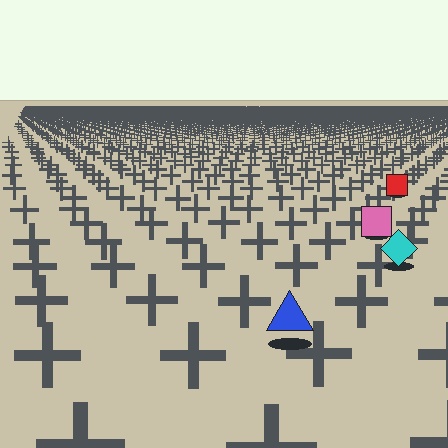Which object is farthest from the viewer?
The red square is farthest from the viewer. It appears smaller and the ground texture around it is denser.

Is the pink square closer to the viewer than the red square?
Yes. The pink square is closer — you can tell from the texture gradient: the ground texture is coarser near it.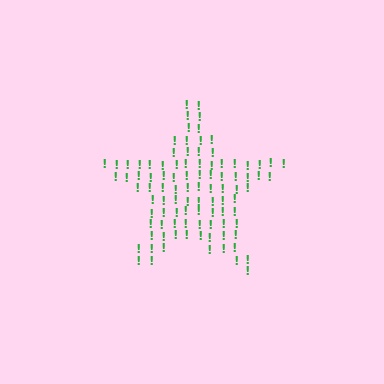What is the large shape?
The large shape is a star.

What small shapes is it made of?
It is made of small exclamation marks.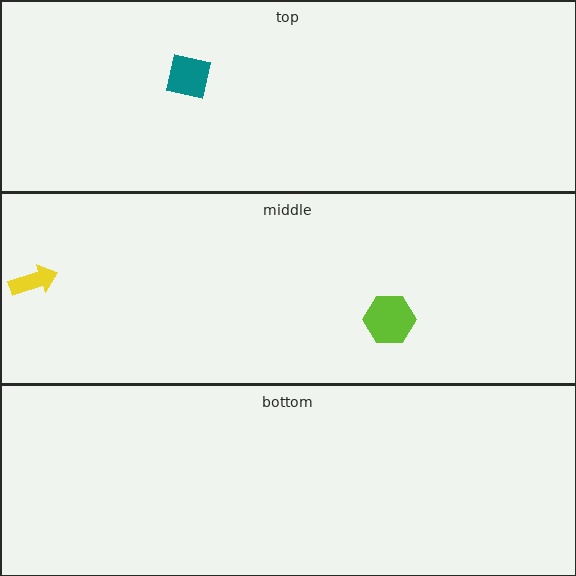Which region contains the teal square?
The top region.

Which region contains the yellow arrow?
The middle region.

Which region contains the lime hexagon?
The middle region.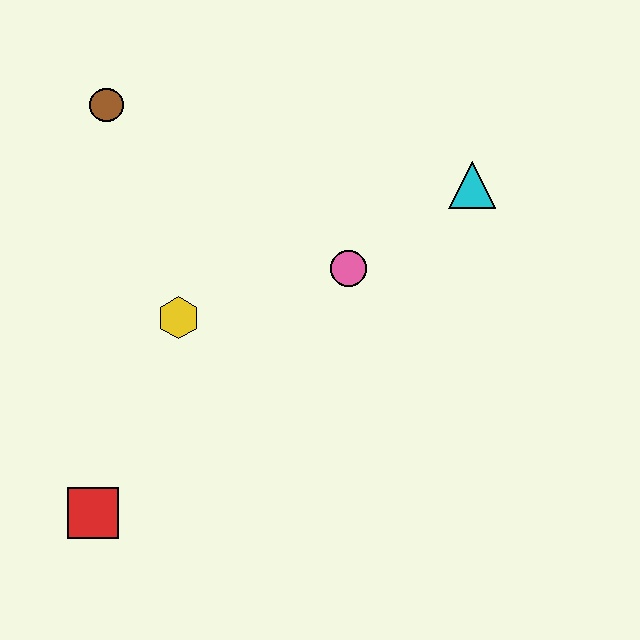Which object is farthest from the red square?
The cyan triangle is farthest from the red square.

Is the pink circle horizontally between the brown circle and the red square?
No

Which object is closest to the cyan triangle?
The pink circle is closest to the cyan triangle.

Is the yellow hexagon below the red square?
No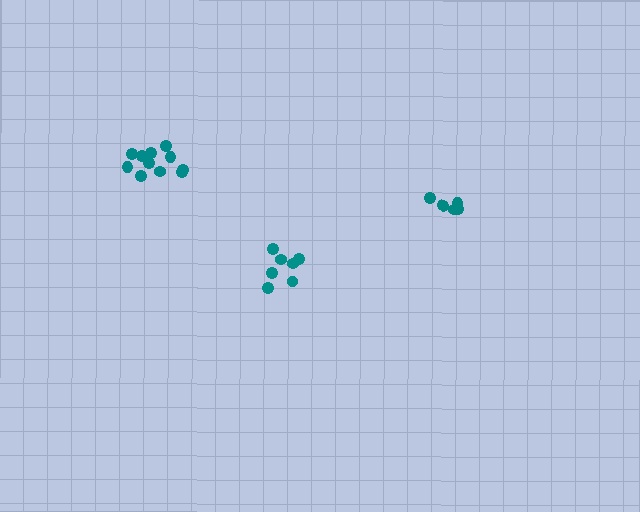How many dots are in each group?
Group 1: 5 dots, Group 2: 11 dots, Group 3: 7 dots (23 total).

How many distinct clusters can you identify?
There are 3 distinct clusters.